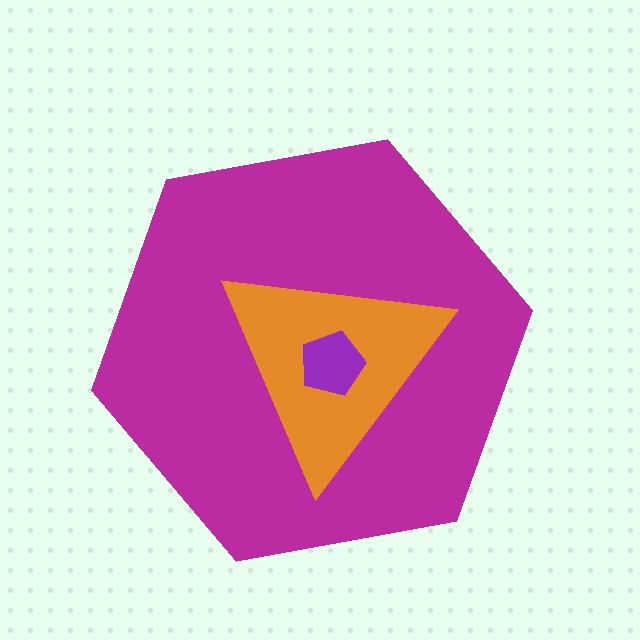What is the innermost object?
The purple pentagon.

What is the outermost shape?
The magenta hexagon.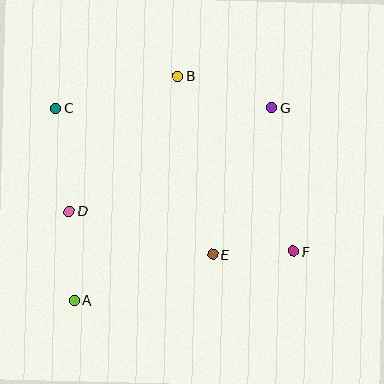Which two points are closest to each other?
Points E and F are closest to each other.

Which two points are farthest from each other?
Points C and F are farthest from each other.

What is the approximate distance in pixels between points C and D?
The distance between C and D is approximately 104 pixels.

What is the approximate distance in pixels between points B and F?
The distance between B and F is approximately 210 pixels.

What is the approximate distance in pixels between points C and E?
The distance between C and E is approximately 215 pixels.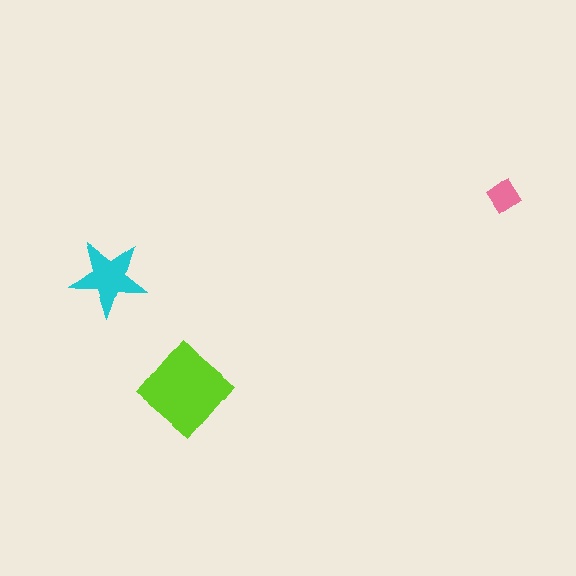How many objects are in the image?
There are 3 objects in the image.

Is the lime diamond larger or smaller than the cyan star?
Larger.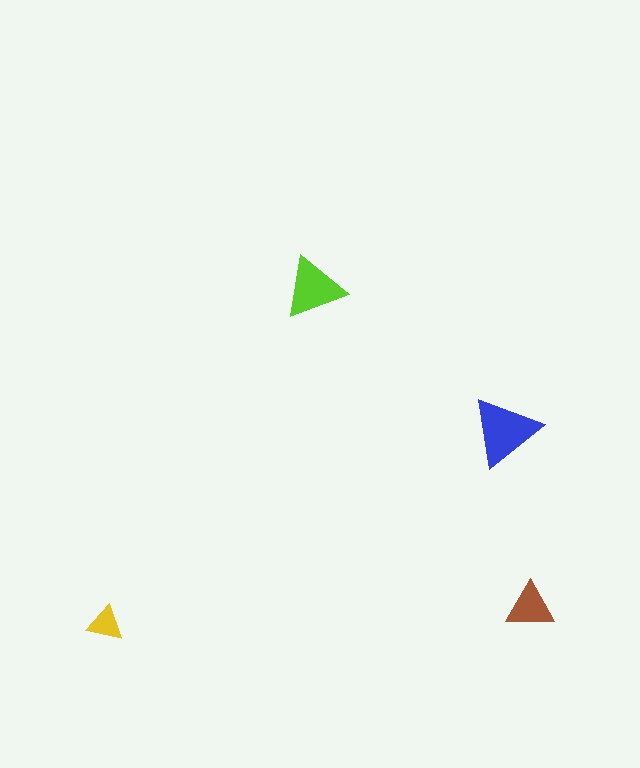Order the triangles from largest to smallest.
the blue one, the lime one, the brown one, the yellow one.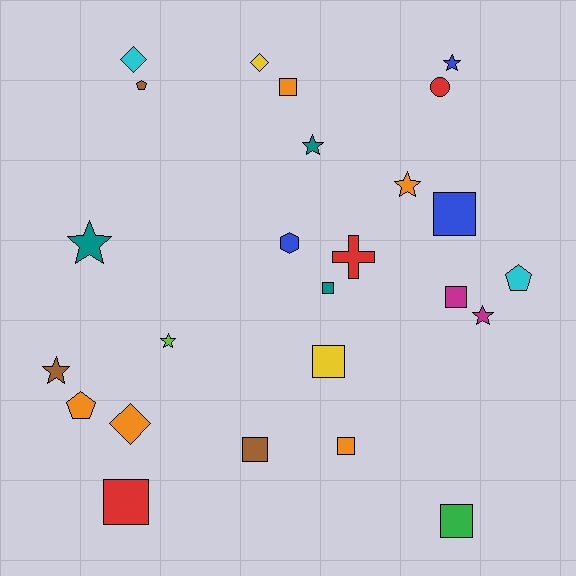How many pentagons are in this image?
There are 3 pentagons.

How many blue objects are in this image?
There are 3 blue objects.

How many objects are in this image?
There are 25 objects.